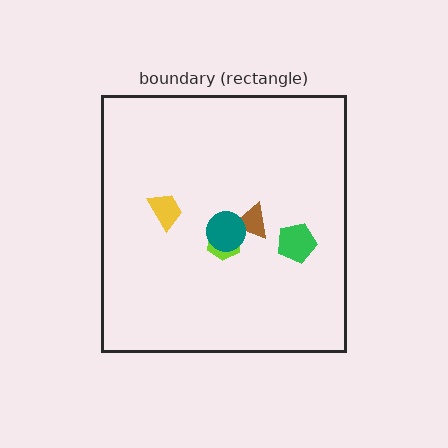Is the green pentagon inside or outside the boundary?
Inside.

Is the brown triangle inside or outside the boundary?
Inside.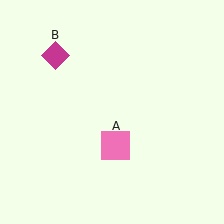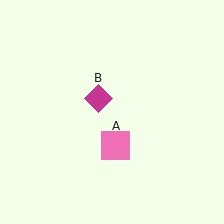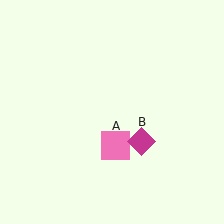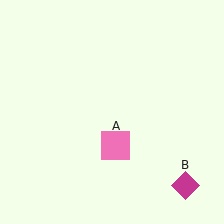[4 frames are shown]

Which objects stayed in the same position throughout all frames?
Pink square (object A) remained stationary.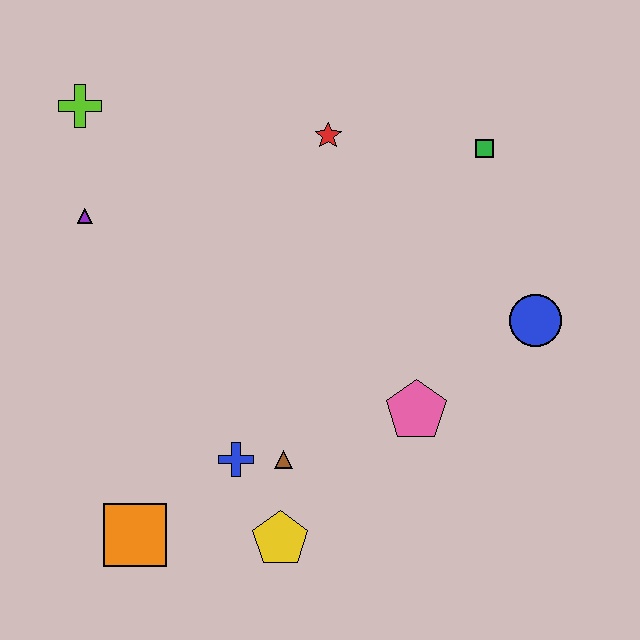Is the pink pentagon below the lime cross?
Yes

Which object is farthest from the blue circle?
The lime cross is farthest from the blue circle.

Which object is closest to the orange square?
The blue cross is closest to the orange square.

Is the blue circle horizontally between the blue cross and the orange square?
No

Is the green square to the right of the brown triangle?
Yes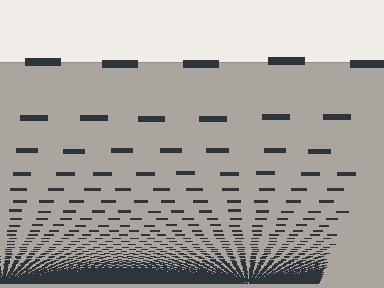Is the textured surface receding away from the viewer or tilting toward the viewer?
The surface appears to tilt toward the viewer. Texture elements get larger and sparser toward the top.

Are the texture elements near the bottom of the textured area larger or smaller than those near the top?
Smaller. The gradient is inverted — elements near the bottom are smaller and denser.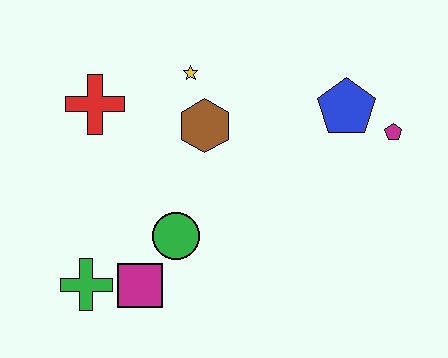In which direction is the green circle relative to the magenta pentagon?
The green circle is to the left of the magenta pentagon.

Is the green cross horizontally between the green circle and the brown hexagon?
No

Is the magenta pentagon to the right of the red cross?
Yes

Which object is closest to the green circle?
The magenta square is closest to the green circle.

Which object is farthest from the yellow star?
The green cross is farthest from the yellow star.